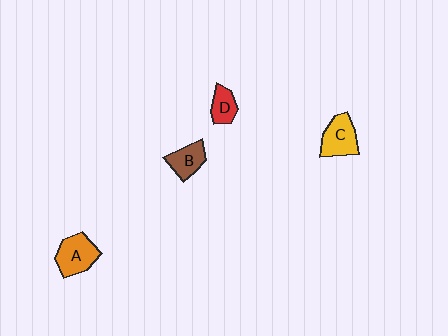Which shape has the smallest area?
Shape D (red).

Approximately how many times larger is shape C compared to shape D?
Approximately 1.6 times.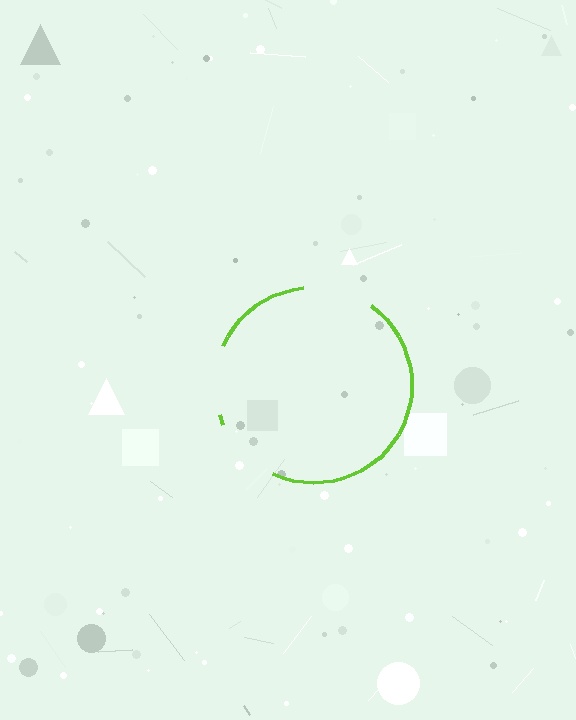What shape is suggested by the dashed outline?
The dashed outline suggests a circle.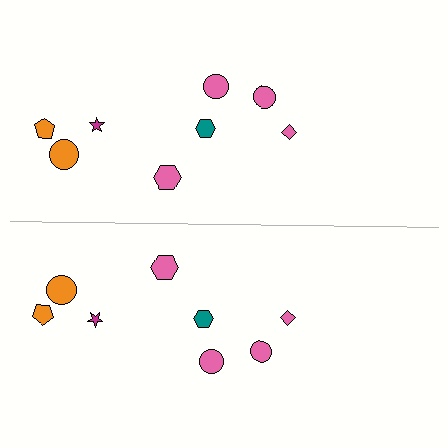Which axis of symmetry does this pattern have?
The pattern has a horizontal axis of symmetry running through the center of the image.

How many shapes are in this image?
There are 16 shapes in this image.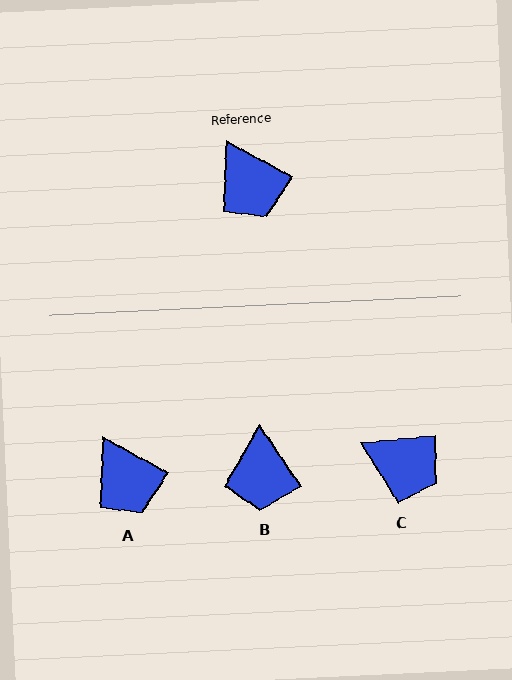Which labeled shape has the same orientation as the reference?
A.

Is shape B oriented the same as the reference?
No, it is off by about 28 degrees.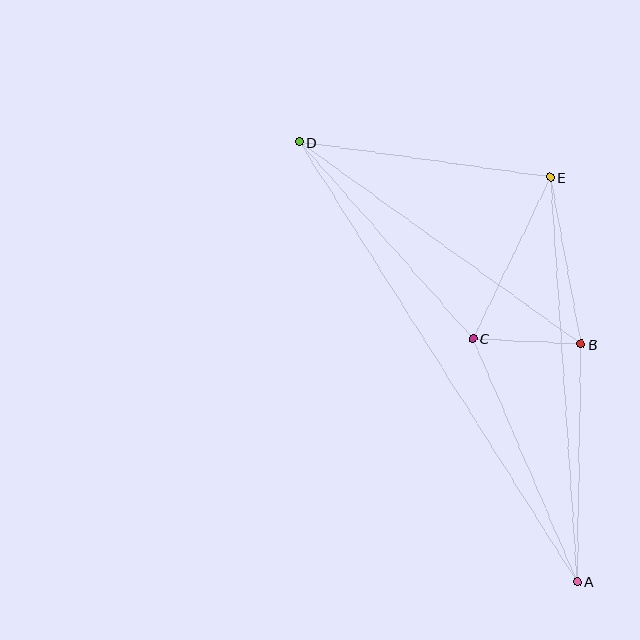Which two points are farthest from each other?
Points A and D are farthest from each other.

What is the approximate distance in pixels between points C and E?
The distance between C and E is approximately 179 pixels.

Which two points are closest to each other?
Points B and C are closest to each other.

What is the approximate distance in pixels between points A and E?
The distance between A and E is approximately 405 pixels.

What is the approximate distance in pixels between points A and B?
The distance between A and B is approximately 238 pixels.